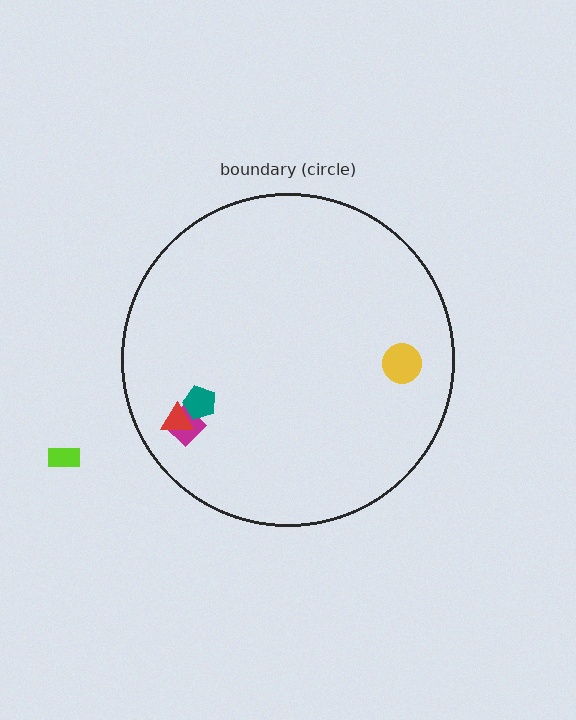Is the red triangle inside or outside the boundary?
Inside.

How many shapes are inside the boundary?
4 inside, 1 outside.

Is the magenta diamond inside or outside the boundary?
Inside.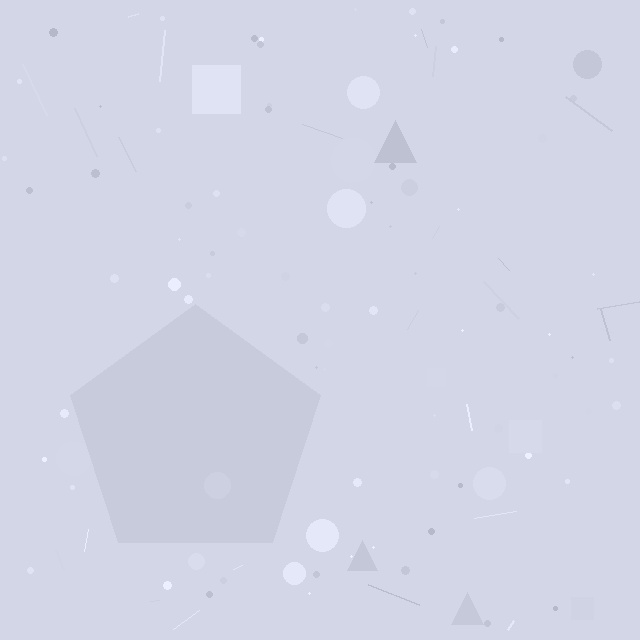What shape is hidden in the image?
A pentagon is hidden in the image.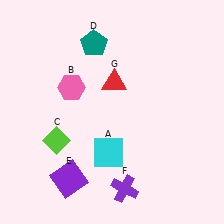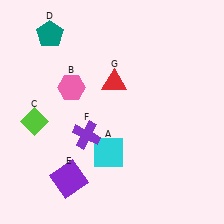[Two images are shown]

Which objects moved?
The objects that moved are: the lime diamond (C), the teal pentagon (D), the purple cross (F).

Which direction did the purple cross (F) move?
The purple cross (F) moved up.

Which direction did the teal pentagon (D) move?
The teal pentagon (D) moved left.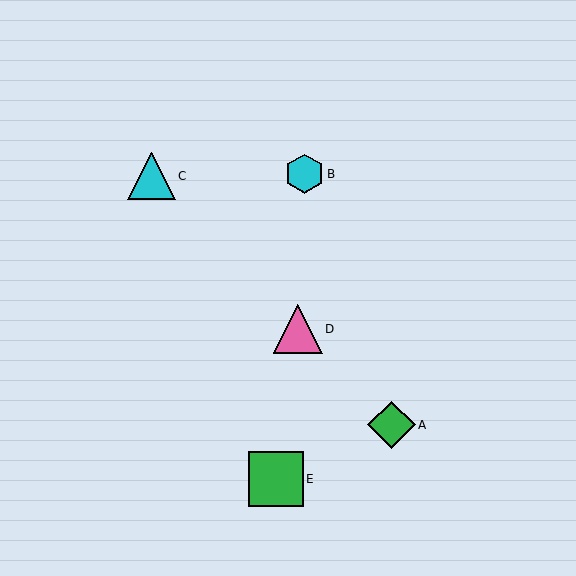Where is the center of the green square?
The center of the green square is at (276, 479).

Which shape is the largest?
The green square (labeled E) is the largest.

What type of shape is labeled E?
Shape E is a green square.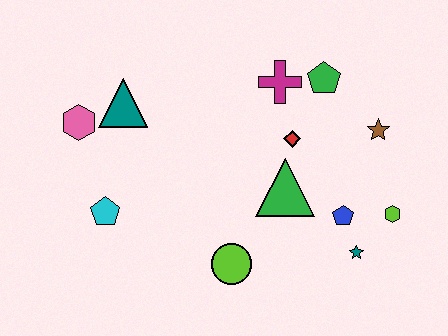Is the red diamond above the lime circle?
Yes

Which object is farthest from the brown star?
The pink hexagon is farthest from the brown star.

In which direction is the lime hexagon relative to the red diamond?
The lime hexagon is to the right of the red diamond.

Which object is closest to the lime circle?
The green triangle is closest to the lime circle.